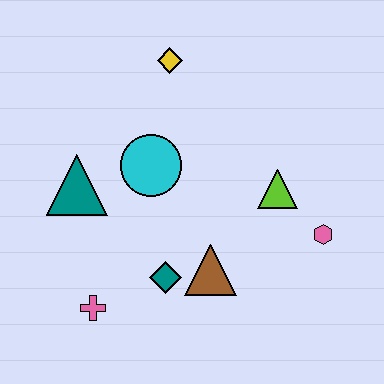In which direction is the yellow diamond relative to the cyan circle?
The yellow diamond is above the cyan circle.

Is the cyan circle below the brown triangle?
No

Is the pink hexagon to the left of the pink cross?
No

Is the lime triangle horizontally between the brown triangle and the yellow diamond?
No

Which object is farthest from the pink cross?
The yellow diamond is farthest from the pink cross.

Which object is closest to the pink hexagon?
The lime triangle is closest to the pink hexagon.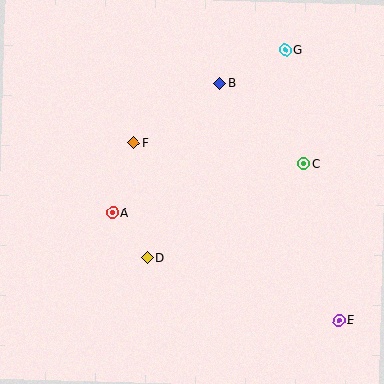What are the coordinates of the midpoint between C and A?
The midpoint between C and A is at (208, 188).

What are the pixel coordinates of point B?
Point B is at (219, 83).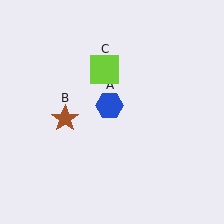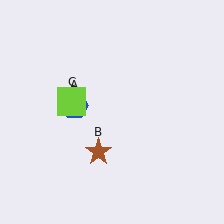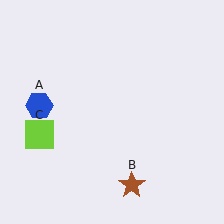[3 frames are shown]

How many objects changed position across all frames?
3 objects changed position: blue hexagon (object A), brown star (object B), lime square (object C).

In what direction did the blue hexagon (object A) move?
The blue hexagon (object A) moved left.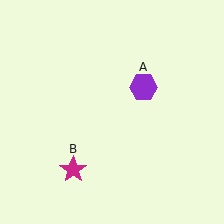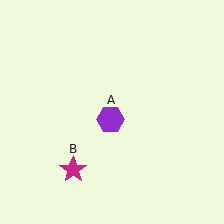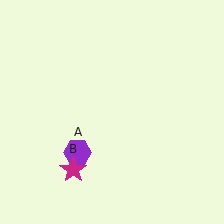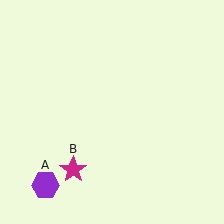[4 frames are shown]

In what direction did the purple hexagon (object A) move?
The purple hexagon (object A) moved down and to the left.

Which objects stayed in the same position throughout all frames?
Magenta star (object B) remained stationary.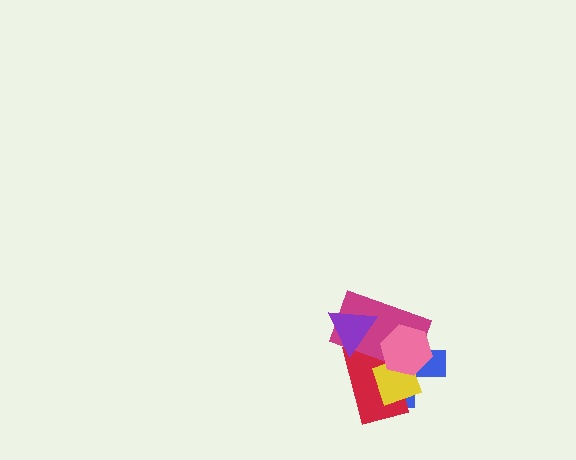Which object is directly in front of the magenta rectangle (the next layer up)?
The yellow diamond is directly in front of the magenta rectangle.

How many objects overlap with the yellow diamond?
4 objects overlap with the yellow diamond.